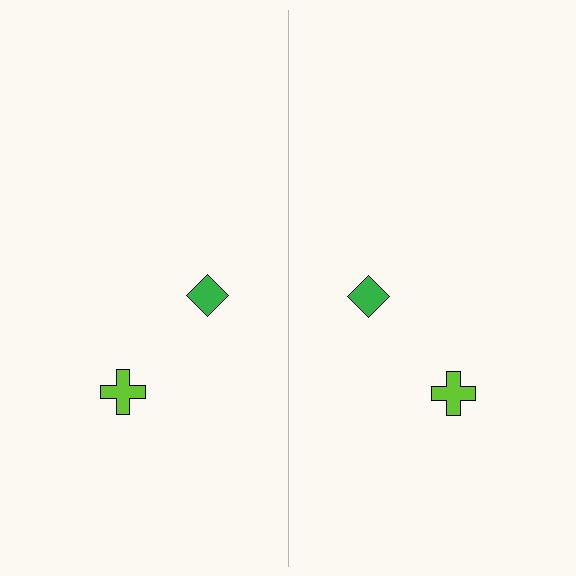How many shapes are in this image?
There are 4 shapes in this image.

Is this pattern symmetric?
Yes, this pattern has bilateral (reflection) symmetry.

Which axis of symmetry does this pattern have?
The pattern has a vertical axis of symmetry running through the center of the image.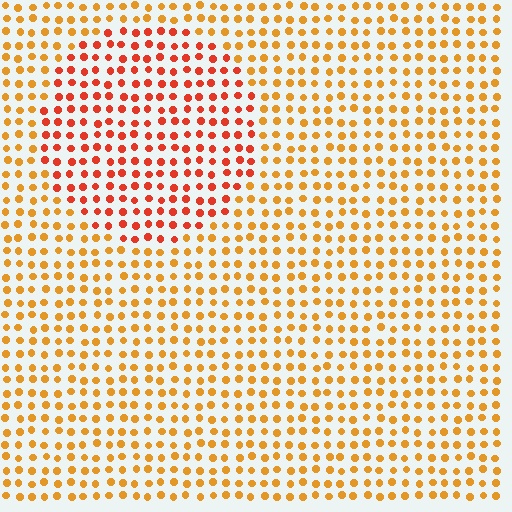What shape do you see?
I see a circle.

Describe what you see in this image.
The image is filled with small orange elements in a uniform arrangement. A circle-shaped region is visible where the elements are tinted to a slightly different hue, forming a subtle color boundary.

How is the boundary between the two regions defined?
The boundary is defined purely by a slight shift in hue (about 31 degrees). Spacing, size, and orientation are identical on both sides.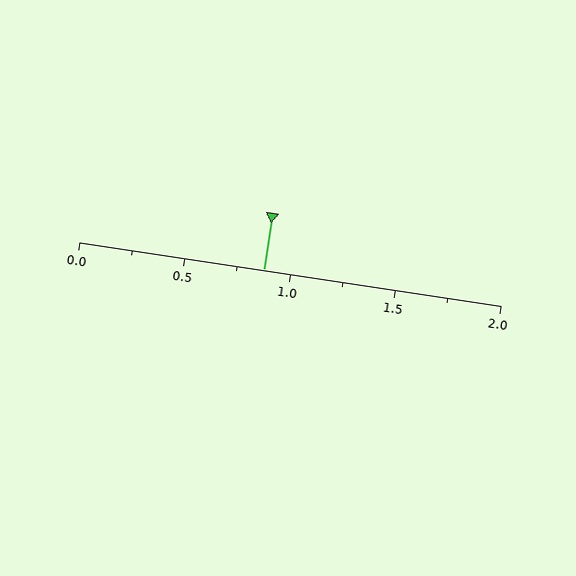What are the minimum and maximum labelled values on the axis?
The axis runs from 0.0 to 2.0.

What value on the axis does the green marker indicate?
The marker indicates approximately 0.88.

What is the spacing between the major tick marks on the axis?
The major ticks are spaced 0.5 apart.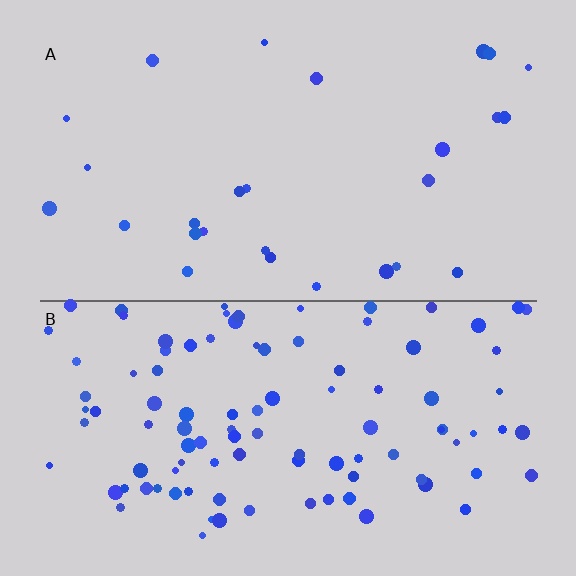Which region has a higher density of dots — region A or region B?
B (the bottom).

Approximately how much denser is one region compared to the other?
Approximately 3.7× — region B over region A.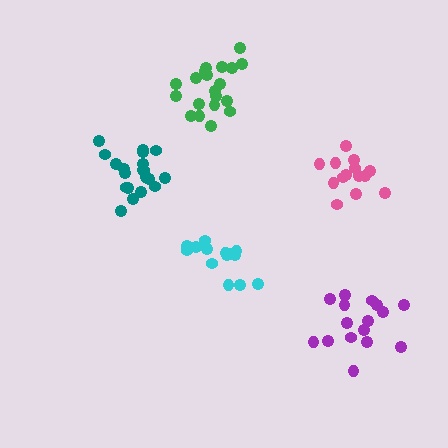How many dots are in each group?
Group 1: 20 dots, Group 2: 16 dots, Group 3: 14 dots, Group 4: 14 dots, Group 5: 20 dots (84 total).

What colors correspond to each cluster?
The clusters are colored: teal, purple, pink, cyan, green.